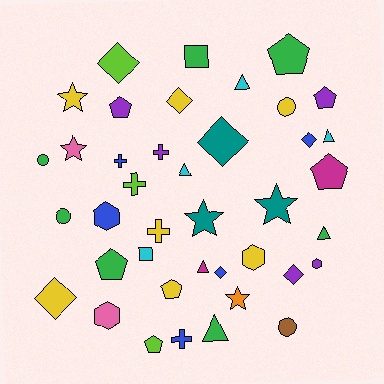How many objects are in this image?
There are 40 objects.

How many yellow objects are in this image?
There are 7 yellow objects.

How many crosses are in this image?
There are 5 crosses.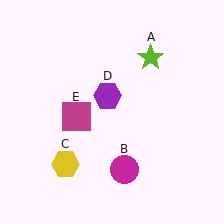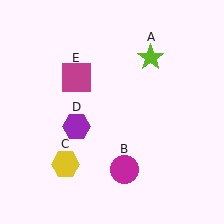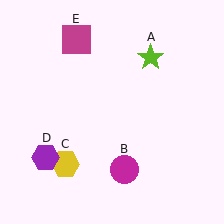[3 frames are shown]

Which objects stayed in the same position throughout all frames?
Lime star (object A) and magenta circle (object B) and yellow hexagon (object C) remained stationary.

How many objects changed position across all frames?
2 objects changed position: purple hexagon (object D), magenta square (object E).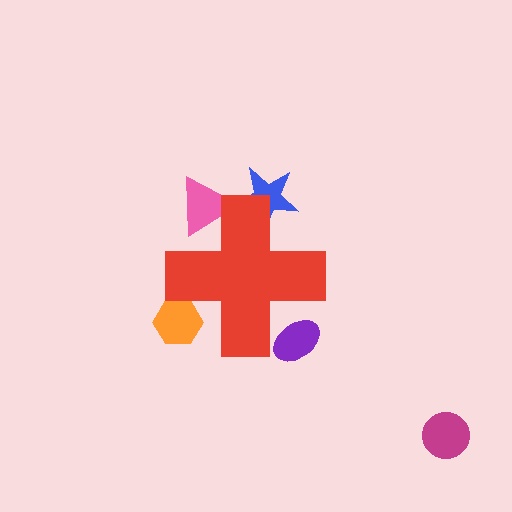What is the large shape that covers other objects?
A red cross.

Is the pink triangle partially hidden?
Yes, the pink triangle is partially hidden behind the red cross.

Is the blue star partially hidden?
Yes, the blue star is partially hidden behind the red cross.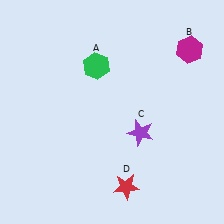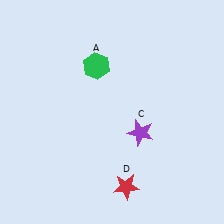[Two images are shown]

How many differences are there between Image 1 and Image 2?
There is 1 difference between the two images.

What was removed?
The magenta hexagon (B) was removed in Image 2.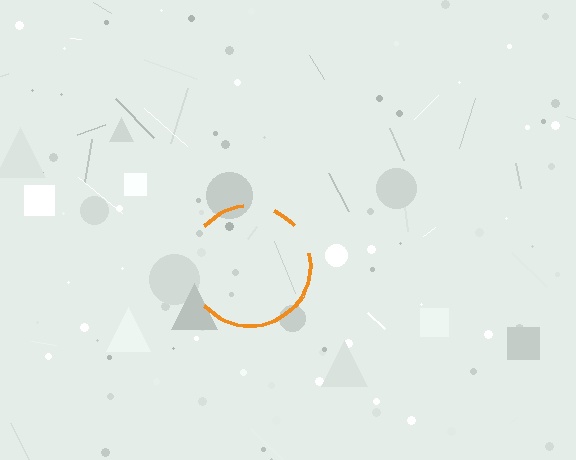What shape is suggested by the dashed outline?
The dashed outline suggests a circle.